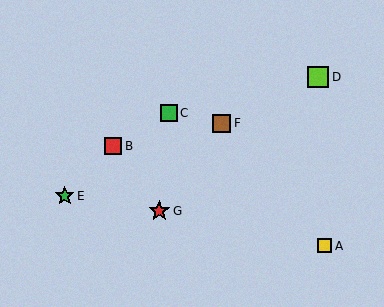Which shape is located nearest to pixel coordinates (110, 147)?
The red square (labeled B) at (113, 146) is nearest to that location.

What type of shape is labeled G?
Shape G is a red star.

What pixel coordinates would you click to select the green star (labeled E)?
Click at (65, 196) to select the green star E.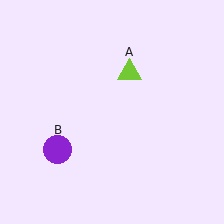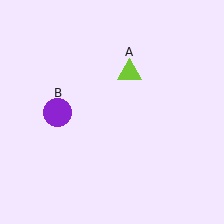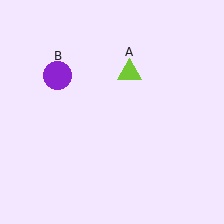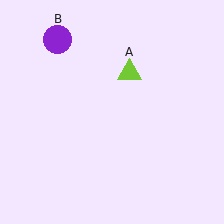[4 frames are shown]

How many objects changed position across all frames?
1 object changed position: purple circle (object B).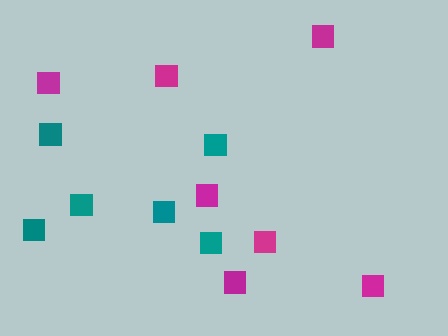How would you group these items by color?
There are 2 groups: one group of teal squares (6) and one group of magenta squares (7).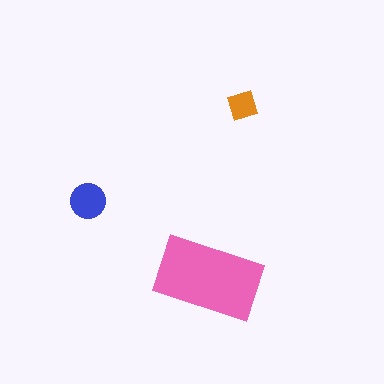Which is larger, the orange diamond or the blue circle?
The blue circle.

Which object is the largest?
The pink rectangle.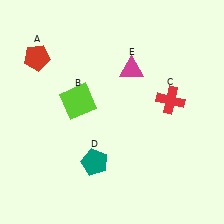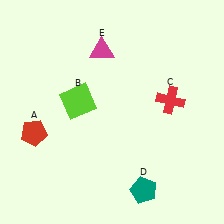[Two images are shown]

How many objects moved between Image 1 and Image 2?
3 objects moved between the two images.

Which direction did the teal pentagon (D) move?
The teal pentagon (D) moved right.